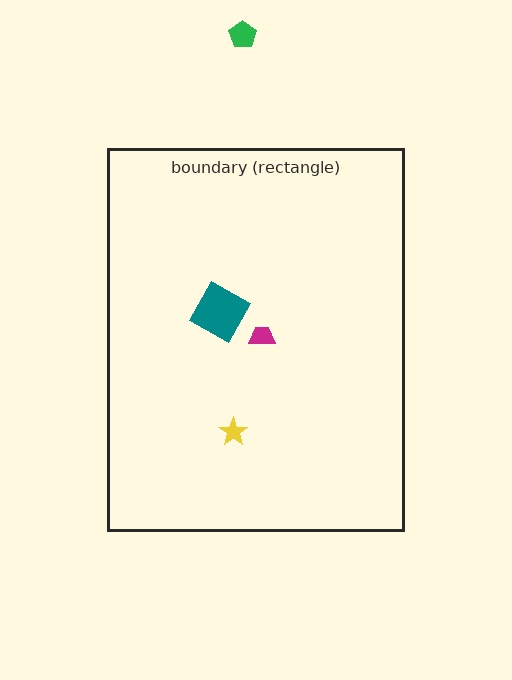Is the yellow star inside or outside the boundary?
Inside.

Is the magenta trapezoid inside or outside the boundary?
Inside.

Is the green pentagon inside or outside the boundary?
Outside.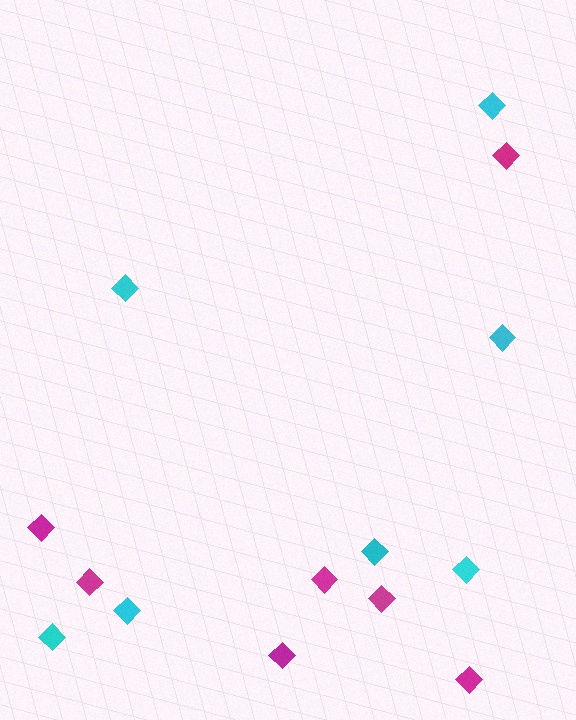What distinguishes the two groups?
There are 2 groups: one group of magenta diamonds (7) and one group of cyan diamonds (7).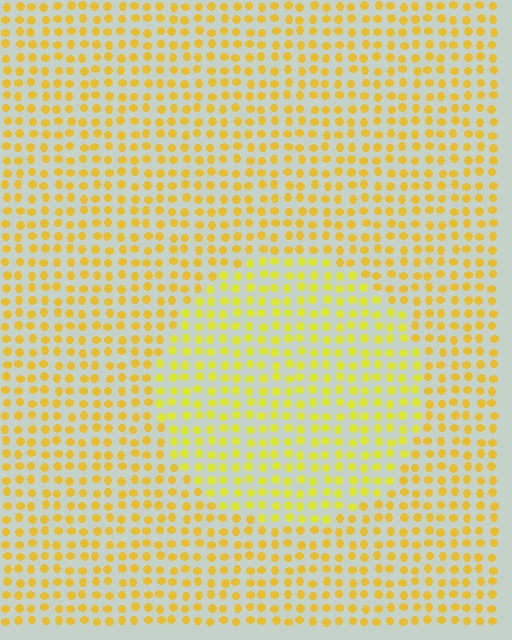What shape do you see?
I see a circle.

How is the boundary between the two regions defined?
The boundary is defined purely by a slight shift in hue (about 18 degrees). Spacing, size, and orientation are identical on both sides.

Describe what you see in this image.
The image is filled with small yellow elements in a uniform arrangement. A circle-shaped region is visible where the elements are tinted to a slightly different hue, forming a subtle color boundary.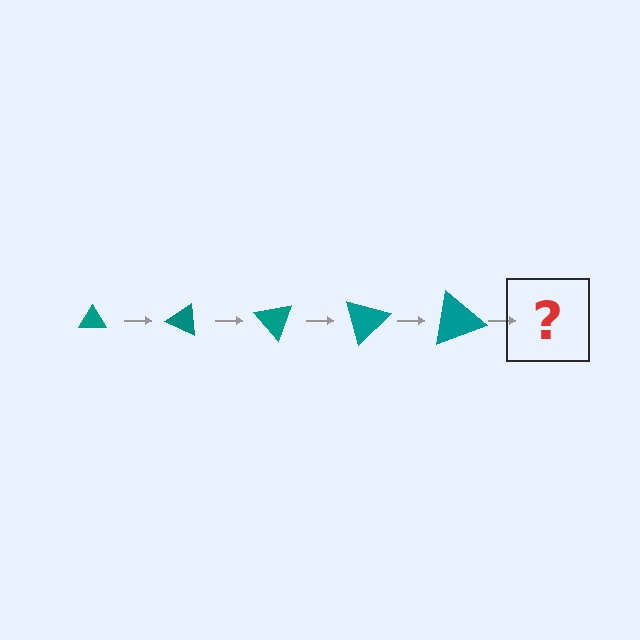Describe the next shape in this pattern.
It should be a triangle, larger than the previous one and rotated 125 degrees from the start.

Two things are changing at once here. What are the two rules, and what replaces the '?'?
The two rules are that the triangle grows larger each step and it rotates 25 degrees each step. The '?' should be a triangle, larger than the previous one and rotated 125 degrees from the start.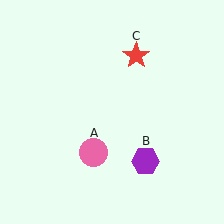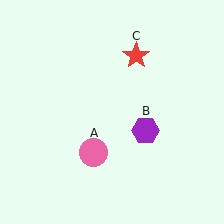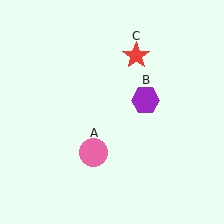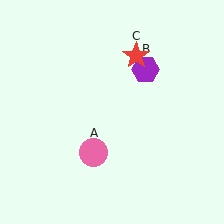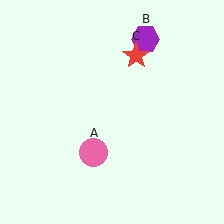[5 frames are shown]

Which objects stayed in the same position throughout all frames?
Pink circle (object A) and red star (object C) remained stationary.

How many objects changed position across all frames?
1 object changed position: purple hexagon (object B).